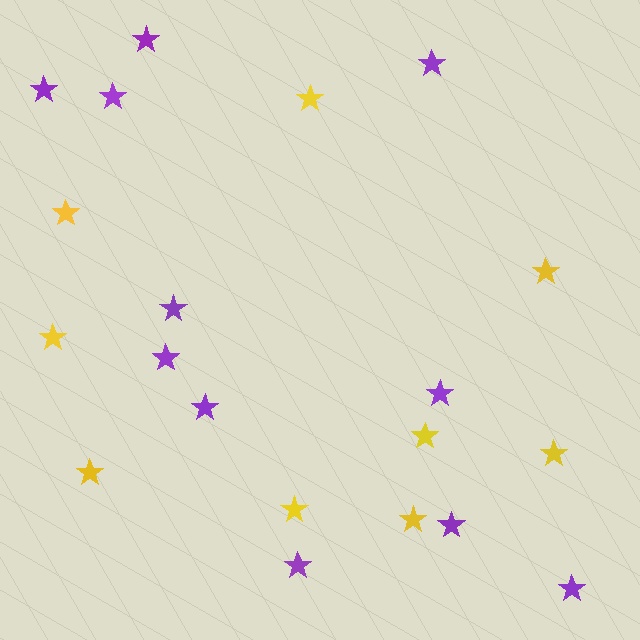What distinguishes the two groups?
There are 2 groups: one group of yellow stars (9) and one group of purple stars (11).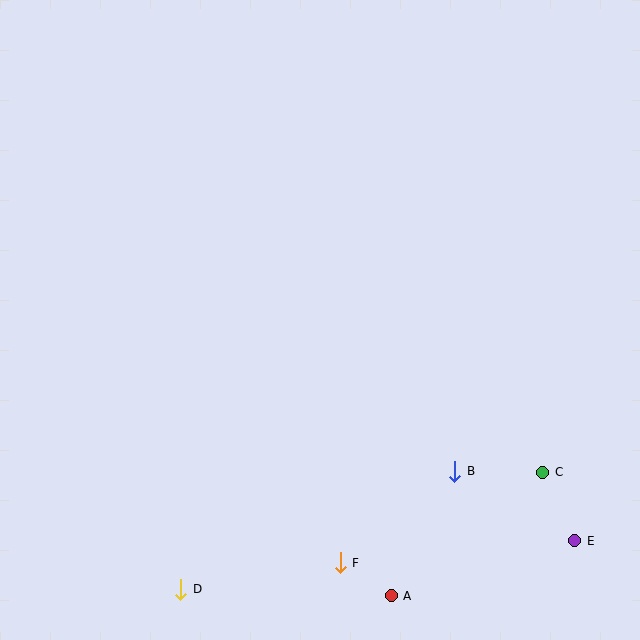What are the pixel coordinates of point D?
Point D is at (181, 589).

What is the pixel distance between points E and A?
The distance between E and A is 192 pixels.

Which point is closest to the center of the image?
Point B at (455, 471) is closest to the center.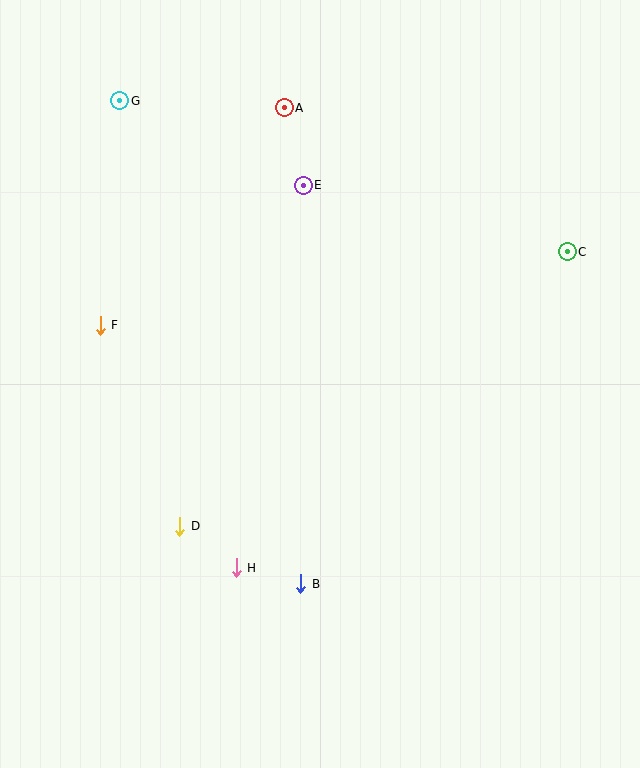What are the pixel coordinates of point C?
Point C is at (567, 252).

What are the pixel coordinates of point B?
Point B is at (301, 584).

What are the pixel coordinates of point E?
Point E is at (303, 185).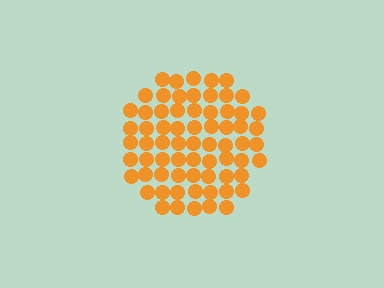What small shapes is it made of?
It is made of small circles.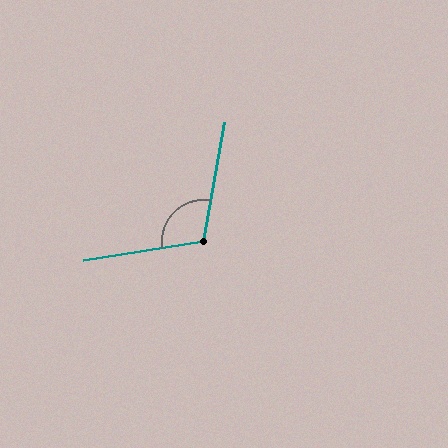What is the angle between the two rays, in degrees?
Approximately 109 degrees.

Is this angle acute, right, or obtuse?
It is obtuse.